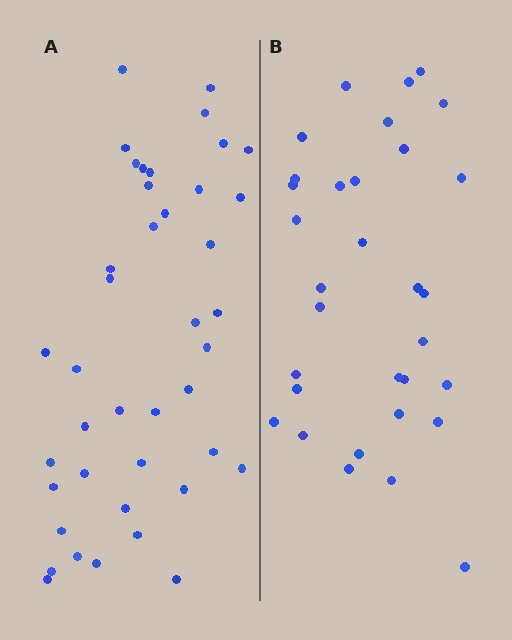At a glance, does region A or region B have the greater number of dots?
Region A (the left region) has more dots.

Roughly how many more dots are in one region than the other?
Region A has roughly 8 or so more dots than region B.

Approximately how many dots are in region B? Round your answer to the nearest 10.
About 30 dots. (The exact count is 32, which rounds to 30.)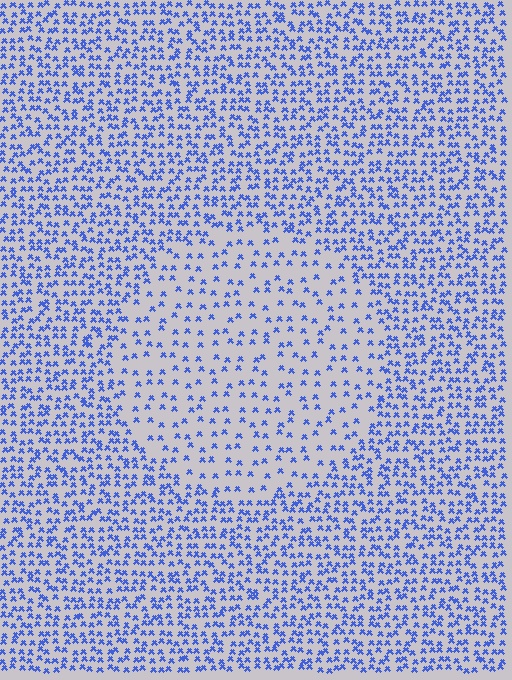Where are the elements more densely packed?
The elements are more densely packed outside the circle boundary.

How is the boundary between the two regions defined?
The boundary is defined by a change in element density (approximately 2.2x ratio). All elements are the same color, size, and shape.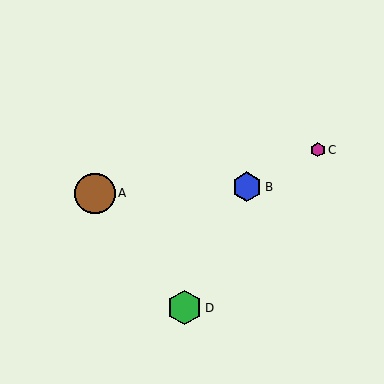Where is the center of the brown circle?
The center of the brown circle is at (95, 193).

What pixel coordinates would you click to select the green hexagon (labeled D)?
Click at (184, 308) to select the green hexagon D.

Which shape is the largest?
The brown circle (labeled A) is the largest.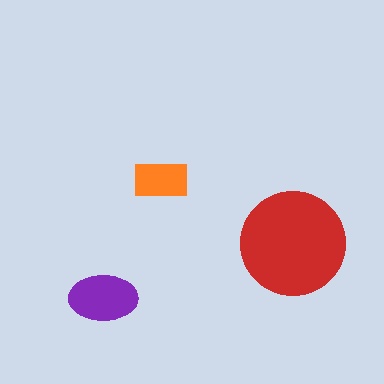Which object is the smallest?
The orange rectangle.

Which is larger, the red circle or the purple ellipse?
The red circle.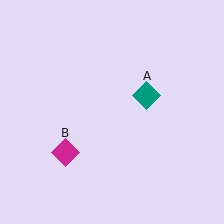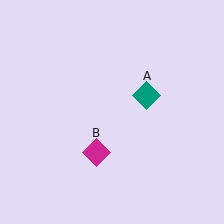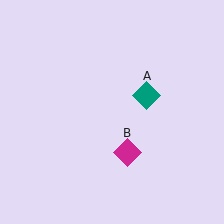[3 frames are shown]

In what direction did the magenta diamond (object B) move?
The magenta diamond (object B) moved right.